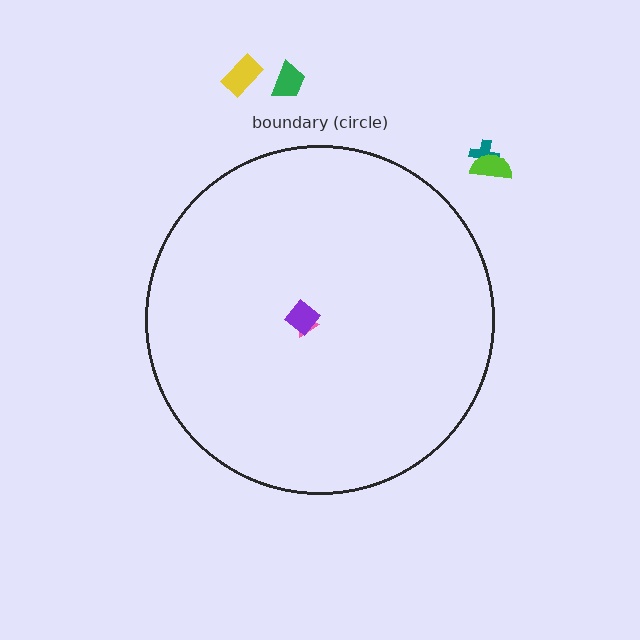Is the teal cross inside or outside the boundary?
Outside.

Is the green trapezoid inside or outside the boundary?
Outside.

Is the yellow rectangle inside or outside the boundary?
Outside.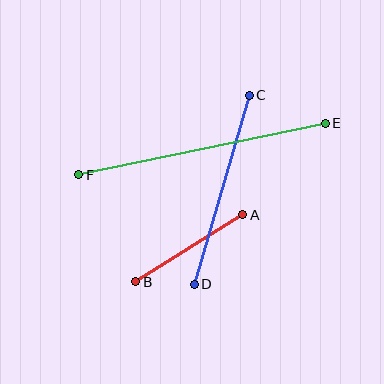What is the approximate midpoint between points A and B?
The midpoint is at approximately (189, 248) pixels.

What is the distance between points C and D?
The distance is approximately 197 pixels.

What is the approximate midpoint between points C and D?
The midpoint is at approximately (222, 190) pixels.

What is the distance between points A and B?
The distance is approximately 126 pixels.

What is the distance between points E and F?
The distance is approximately 252 pixels.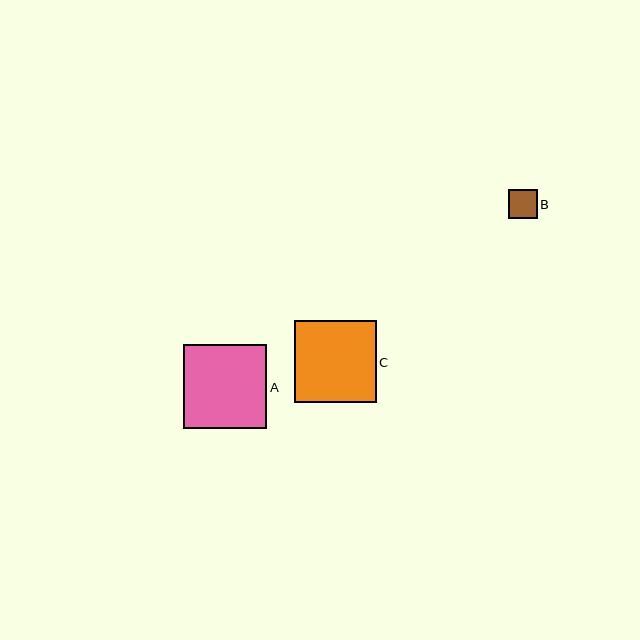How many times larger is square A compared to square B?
Square A is approximately 2.9 times the size of square B.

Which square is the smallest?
Square B is the smallest with a size of approximately 29 pixels.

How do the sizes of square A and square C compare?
Square A and square C are approximately the same size.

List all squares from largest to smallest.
From largest to smallest: A, C, B.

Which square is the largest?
Square A is the largest with a size of approximately 84 pixels.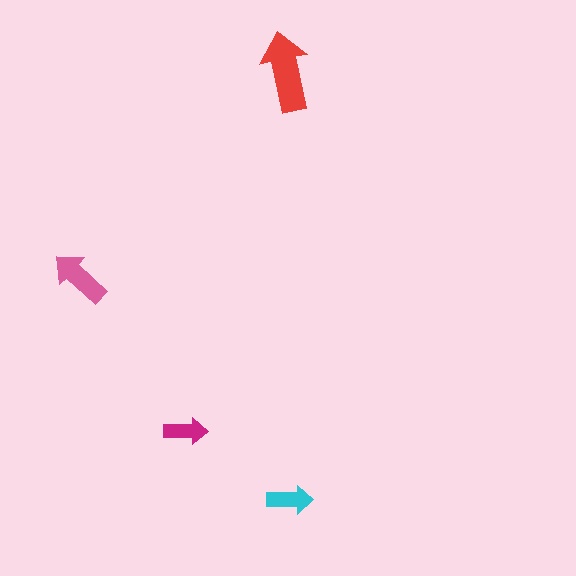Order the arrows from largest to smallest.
the red one, the pink one, the cyan one, the magenta one.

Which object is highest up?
The red arrow is topmost.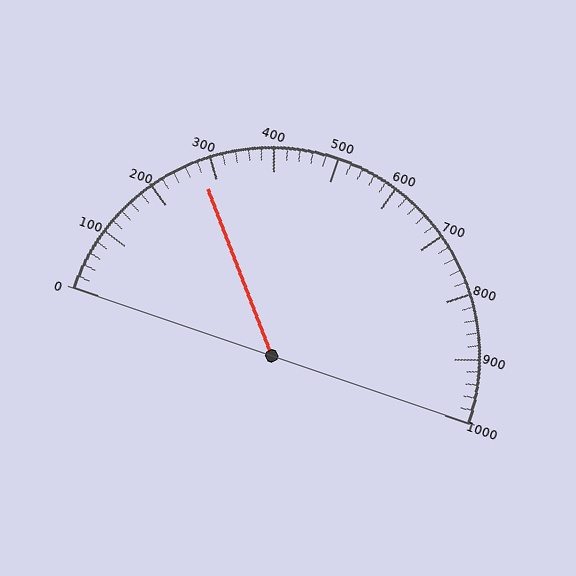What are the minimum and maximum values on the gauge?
The gauge ranges from 0 to 1000.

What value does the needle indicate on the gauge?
The needle indicates approximately 280.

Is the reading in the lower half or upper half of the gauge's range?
The reading is in the lower half of the range (0 to 1000).